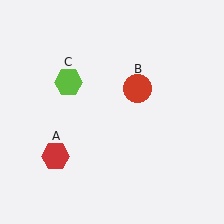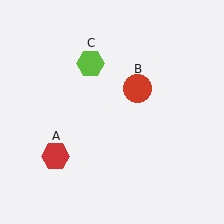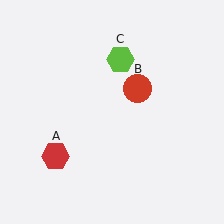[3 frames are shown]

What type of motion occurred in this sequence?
The lime hexagon (object C) rotated clockwise around the center of the scene.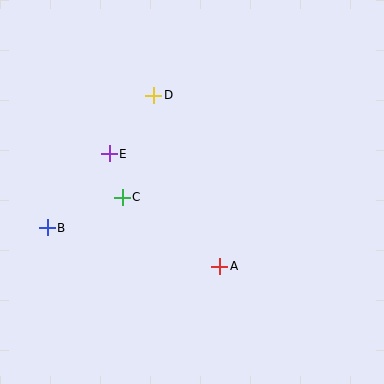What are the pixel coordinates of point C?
Point C is at (122, 197).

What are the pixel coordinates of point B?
Point B is at (47, 228).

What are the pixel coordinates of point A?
Point A is at (220, 266).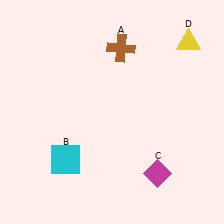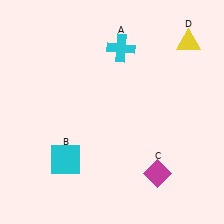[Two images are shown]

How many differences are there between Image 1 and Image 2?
There is 1 difference between the two images.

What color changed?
The cross (A) changed from brown in Image 1 to cyan in Image 2.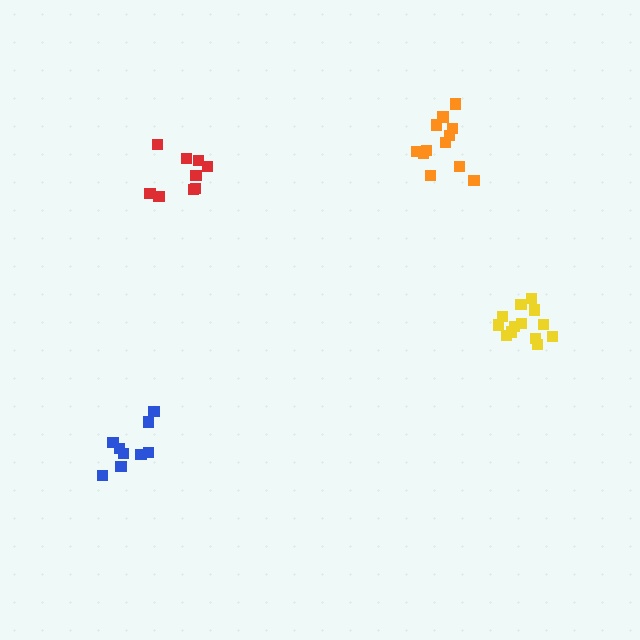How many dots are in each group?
Group 1: 9 dots, Group 2: 9 dots, Group 3: 13 dots, Group 4: 12 dots (43 total).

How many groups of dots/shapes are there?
There are 4 groups.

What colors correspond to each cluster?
The clusters are colored: red, blue, yellow, orange.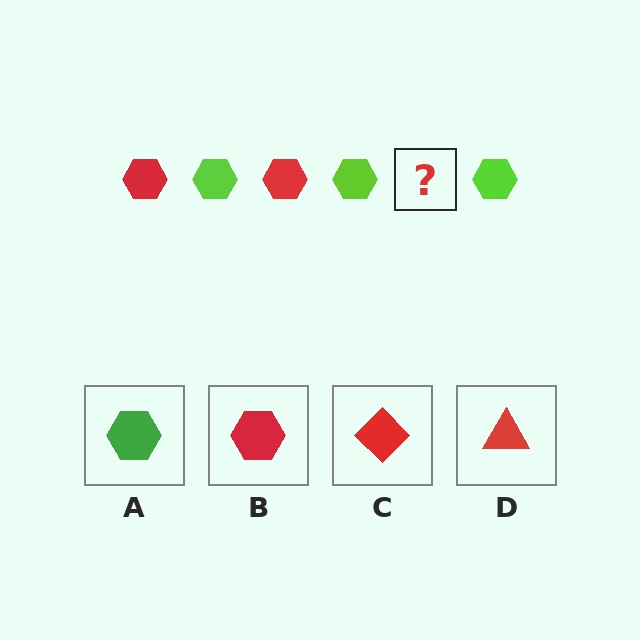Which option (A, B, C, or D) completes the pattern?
B.